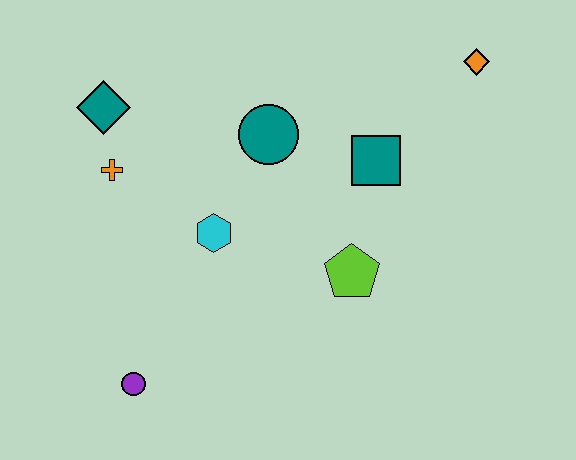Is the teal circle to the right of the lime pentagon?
No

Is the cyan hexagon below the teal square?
Yes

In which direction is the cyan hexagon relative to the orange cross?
The cyan hexagon is to the right of the orange cross.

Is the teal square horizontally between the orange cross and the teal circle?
No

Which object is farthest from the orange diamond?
The purple circle is farthest from the orange diamond.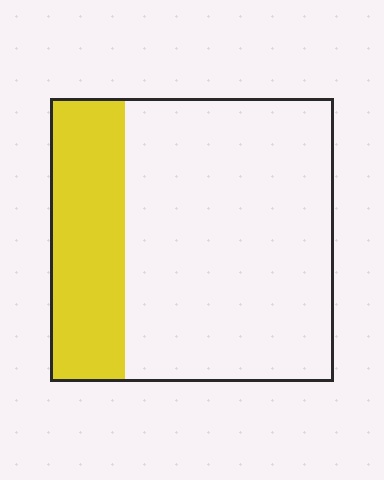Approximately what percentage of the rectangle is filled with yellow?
Approximately 25%.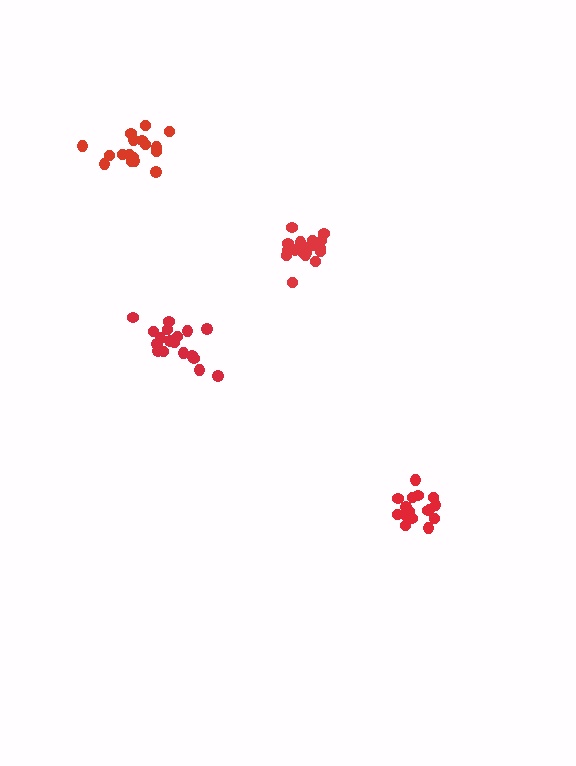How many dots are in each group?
Group 1: 16 dots, Group 2: 17 dots, Group 3: 19 dots, Group 4: 19 dots (71 total).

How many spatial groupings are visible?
There are 4 spatial groupings.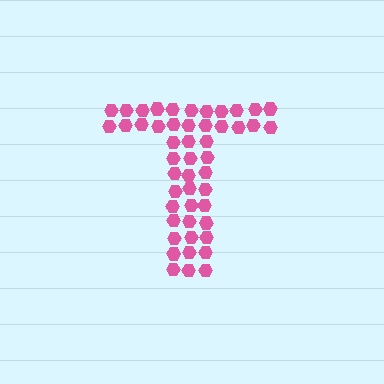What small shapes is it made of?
It is made of small hexagons.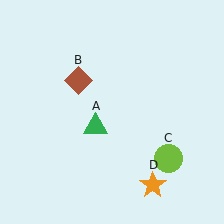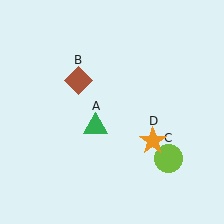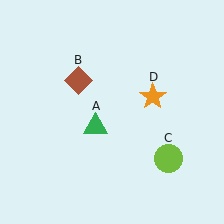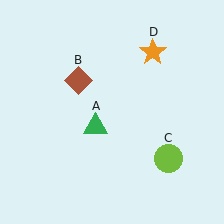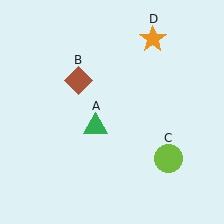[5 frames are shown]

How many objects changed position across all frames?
1 object changed position: orange star (object D).